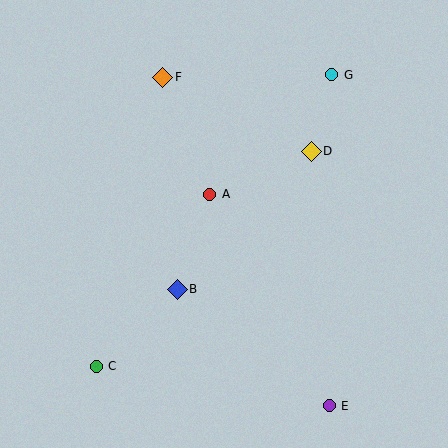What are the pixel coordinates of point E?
Point E is at (329, 406).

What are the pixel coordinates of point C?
Point C is at (96, 366).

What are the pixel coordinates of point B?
Point B is at (177, 289).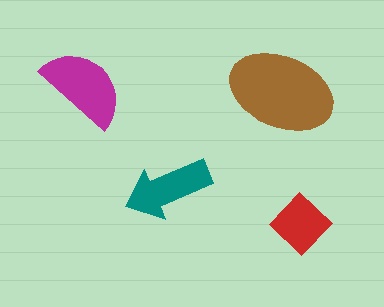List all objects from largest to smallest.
The brown ellipse, the magenta semicircle, the teal arrow, the red diamond.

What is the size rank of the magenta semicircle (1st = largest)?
2nd.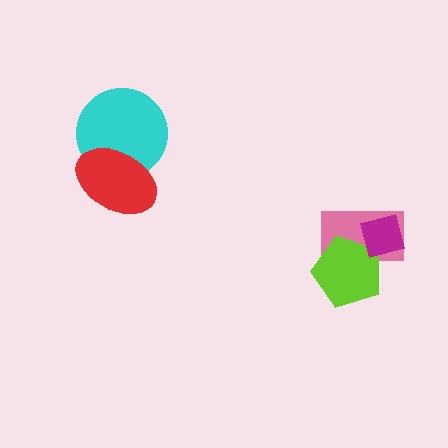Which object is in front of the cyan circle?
The red ellipse is in front of the cyan circle.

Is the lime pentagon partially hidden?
Yes, it is partially covered by another shape.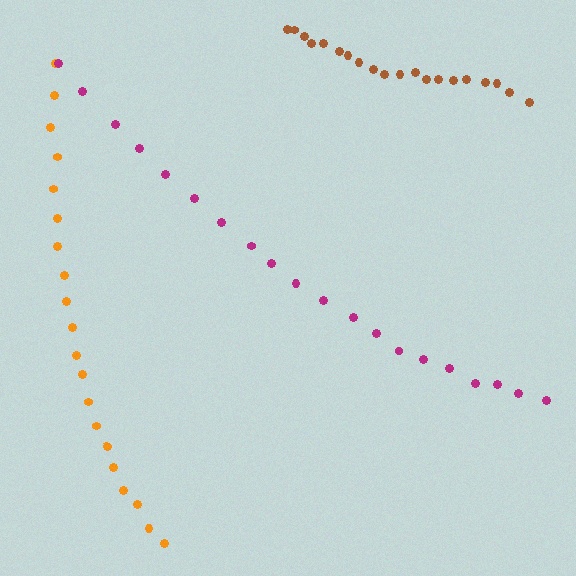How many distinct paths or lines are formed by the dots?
There are 3 distinct paths.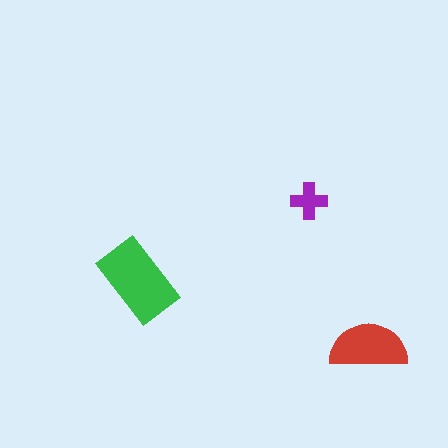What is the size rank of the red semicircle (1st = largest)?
2nd.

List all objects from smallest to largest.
The purple cross, the red semicircle, the green rectangle.